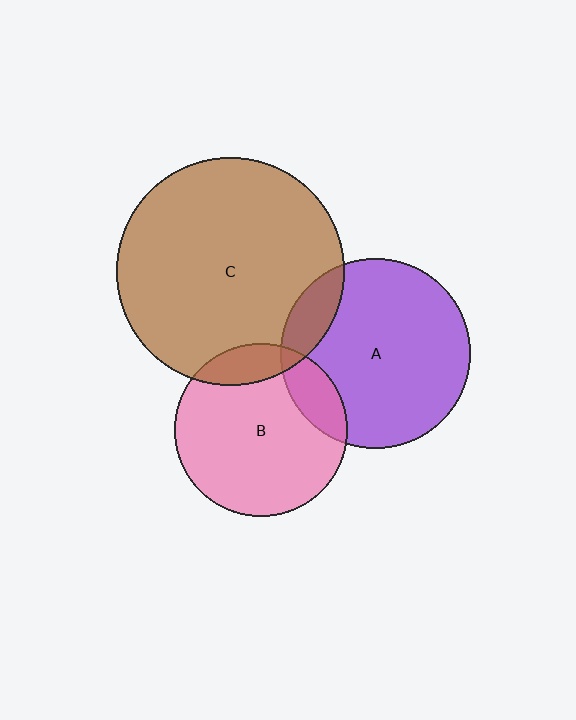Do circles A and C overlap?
Yes.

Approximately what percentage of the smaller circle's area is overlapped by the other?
Approximately 15%.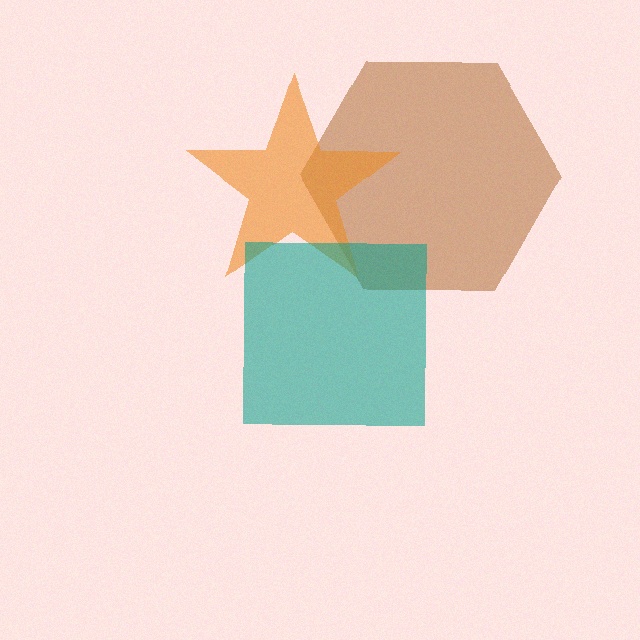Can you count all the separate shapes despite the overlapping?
Yes, there are 3 separate shapes.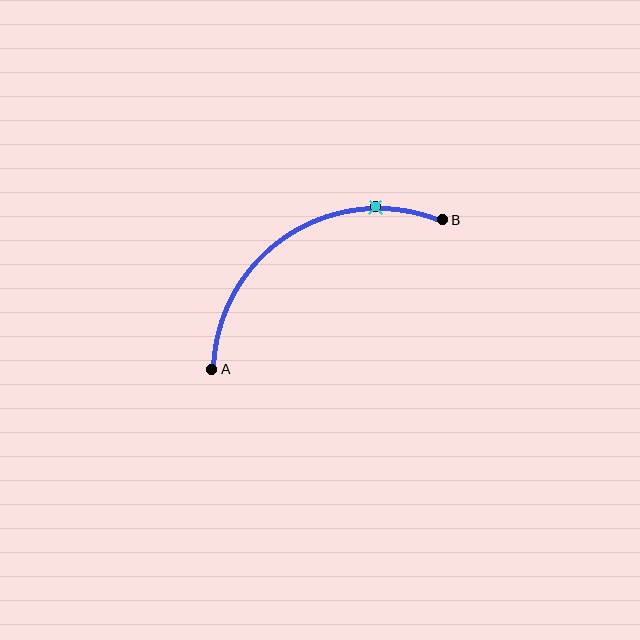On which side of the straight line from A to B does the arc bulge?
The arc bulges above the straight line connecting A and B.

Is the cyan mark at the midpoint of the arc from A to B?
No. The cyan mark lies on the arc but is closer to endpoint B. The arc midpoint would be at the point on the curve equidistant along the arc from both A and B.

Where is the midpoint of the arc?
The arc midpoint is the point on the curve farthest from the straight line joining A and B. It sits above that line.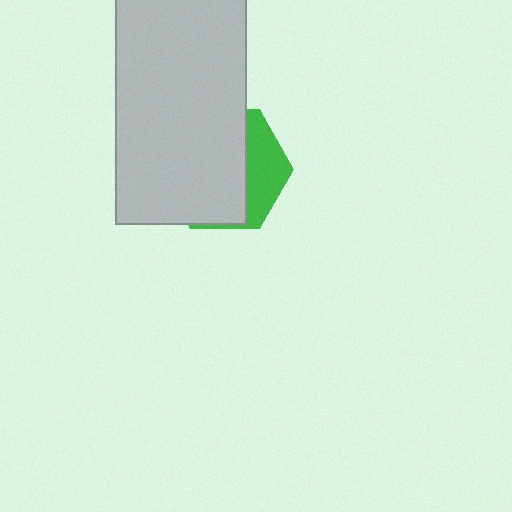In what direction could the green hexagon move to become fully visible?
The green hexagon could move right. That would shift it out from behind the light gray rectangle entirely.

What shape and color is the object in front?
The object in front is a light gray rectangle.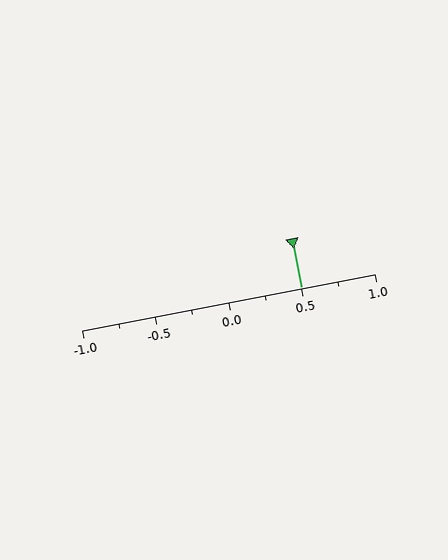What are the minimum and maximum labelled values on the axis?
The axis runs from -1.0 to 1.0.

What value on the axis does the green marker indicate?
The marker indicates approximately 0.5.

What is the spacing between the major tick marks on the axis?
The major ticks are spaced 0.5 apart.